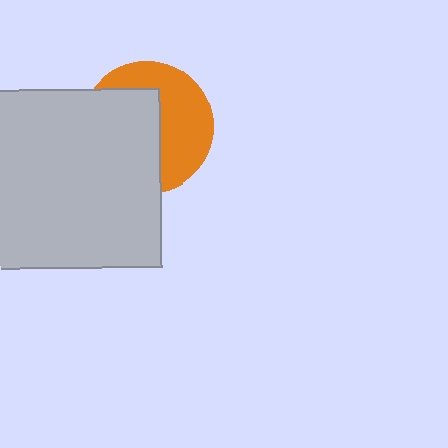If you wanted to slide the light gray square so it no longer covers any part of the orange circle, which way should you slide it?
Slide it left — that is the most direct way to separate the two shapes.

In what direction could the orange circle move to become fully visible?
The orange circle could move right. That would shift it out from behind the light gray square entirely.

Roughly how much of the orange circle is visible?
About half of it is visible (roughly 48%).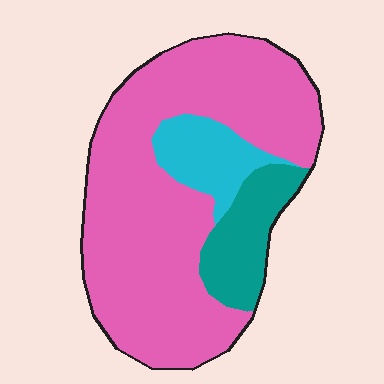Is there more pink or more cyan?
Pink.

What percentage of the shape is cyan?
Cyan takes up about one eighth (1/8) of the shape.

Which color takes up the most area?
Pink, at roughly 75%.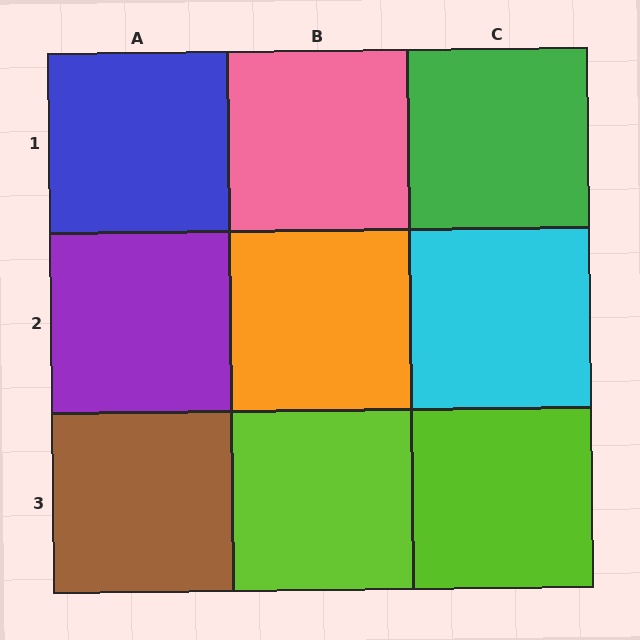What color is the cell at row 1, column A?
Blue.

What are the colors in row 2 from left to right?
Purple, orange, cyan.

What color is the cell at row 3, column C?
Lime.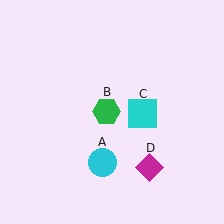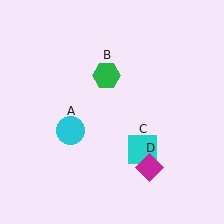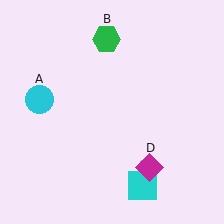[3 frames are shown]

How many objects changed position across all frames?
3 objects changed position: cyan circle (object A), green hexagon (object B), cyan square (object C).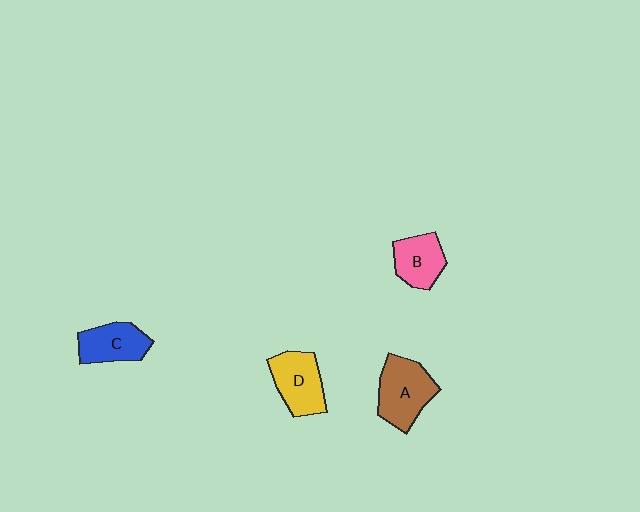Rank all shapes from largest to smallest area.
From largest to smallest: A (brown), D (yellow), C (blue), B (pink).